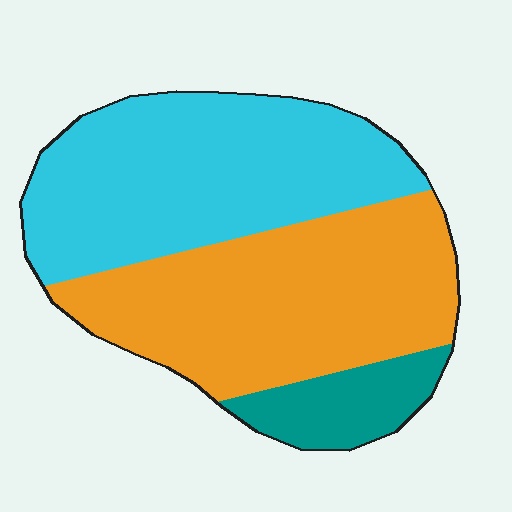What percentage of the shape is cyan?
Cyan covers 44% of the shape.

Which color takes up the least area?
Teal, at roughly 10%.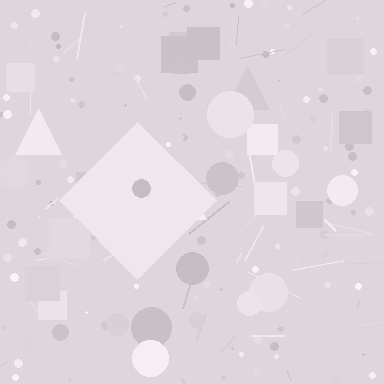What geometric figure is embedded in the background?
A diamond is embedded in the background.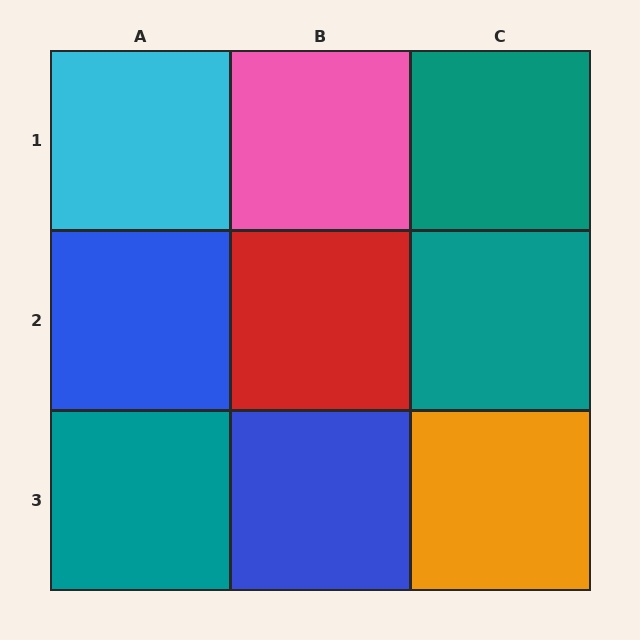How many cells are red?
1 cell is red.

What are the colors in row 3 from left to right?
Teal, blue, orange.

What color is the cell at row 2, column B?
Red.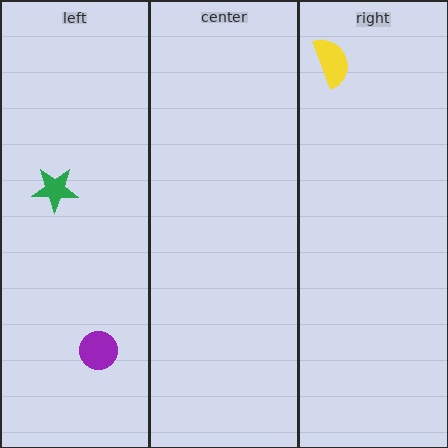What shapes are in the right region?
The yellow semicircle.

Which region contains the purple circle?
The left region.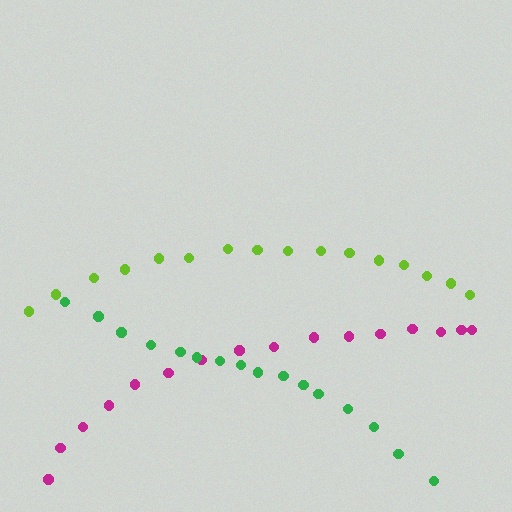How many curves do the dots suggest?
There are 3 distinct paths.